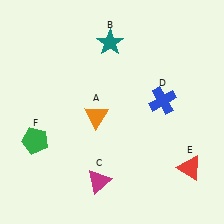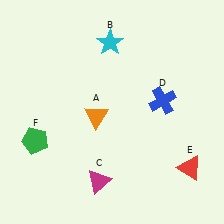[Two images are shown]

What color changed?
The star (B) changed from teal in Image 1 to cyan in Image 2.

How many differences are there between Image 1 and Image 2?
There is 1 difference between the two images.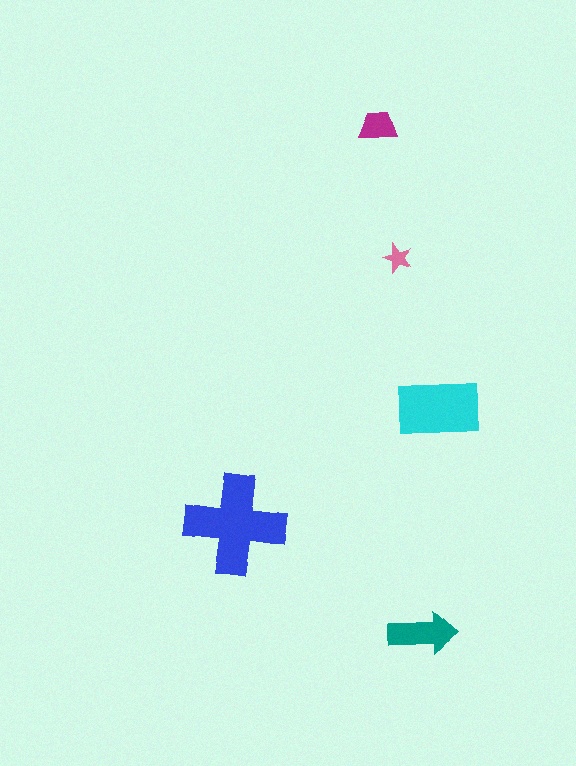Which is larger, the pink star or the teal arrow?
The teal arrow.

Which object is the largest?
The blue cross.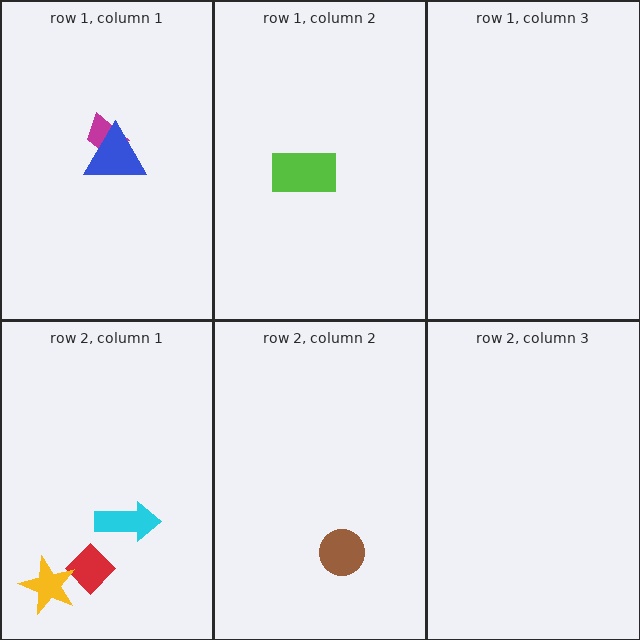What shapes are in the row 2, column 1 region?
The red diamond, the cyan arrow, the yellow star.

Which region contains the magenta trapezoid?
The row 1, column 1 region.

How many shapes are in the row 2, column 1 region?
3.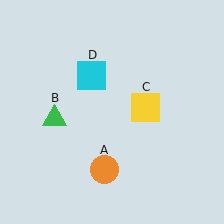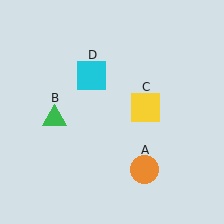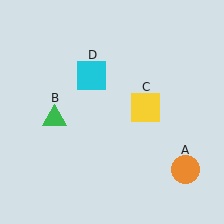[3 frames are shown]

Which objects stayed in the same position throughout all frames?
Green triangle (object B) and yellow square (object C) and cyan square (object D) remained stationary.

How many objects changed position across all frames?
1 object changed position: orange circle (object A).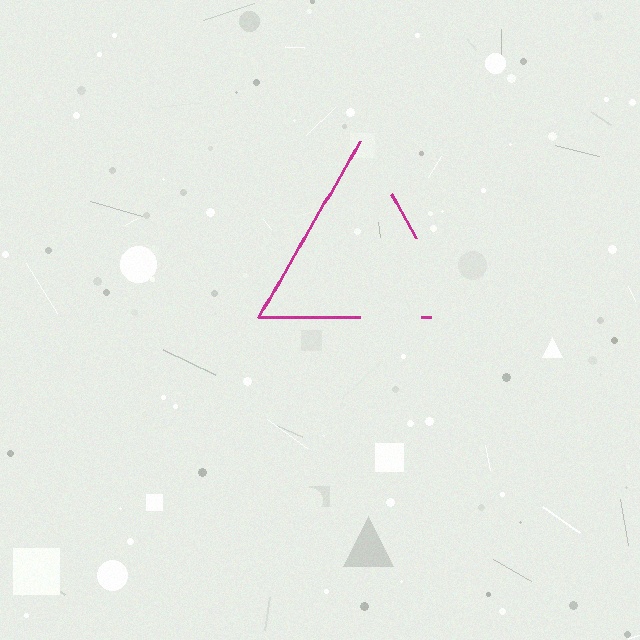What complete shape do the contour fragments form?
The contour fragments form a triangle.